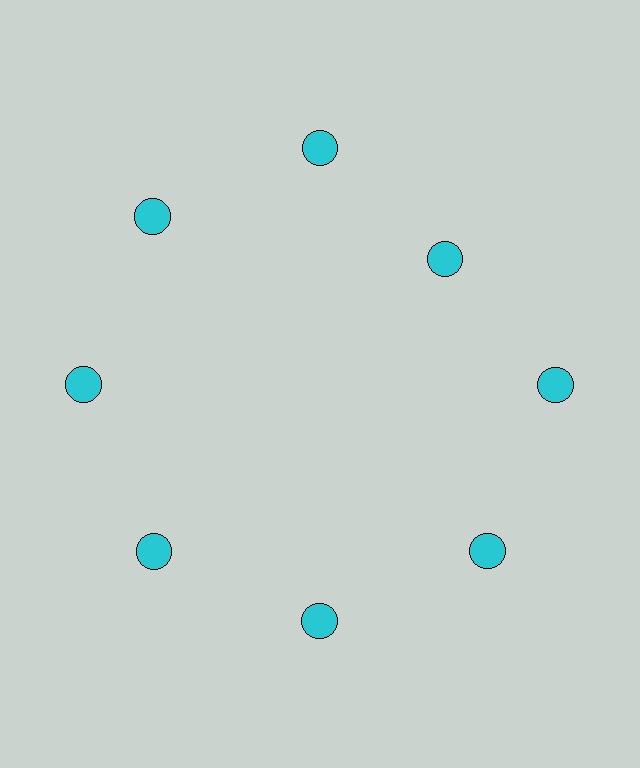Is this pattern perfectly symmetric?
No. The 8 cyan circles are arranged in a ring, but one element near the 2 o'clock position is pulled inward toward the center, breaking the 8-fold rotational symmetry.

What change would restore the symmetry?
The symmetry would be restored by moving it outward, back onto the ring so that all 8 circles sit at equal angles and equal distance from the center.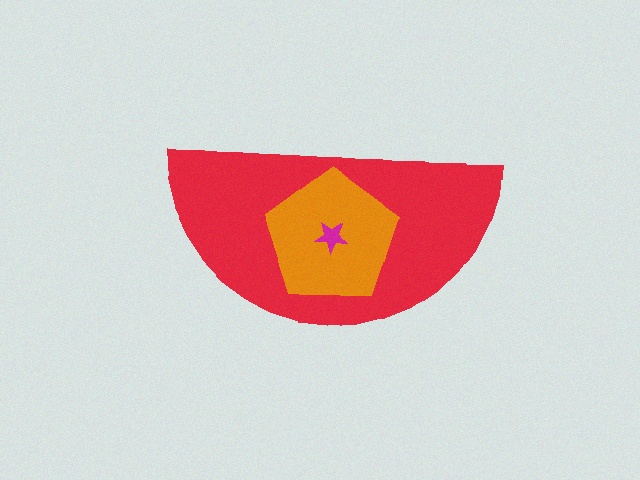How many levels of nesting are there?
3.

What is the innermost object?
The magenta star.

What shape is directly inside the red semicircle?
The orange pentagon.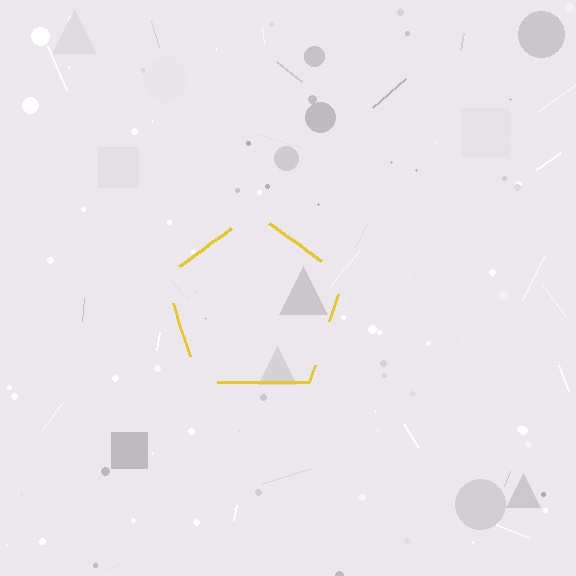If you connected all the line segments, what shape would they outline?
They would outline a pentagon.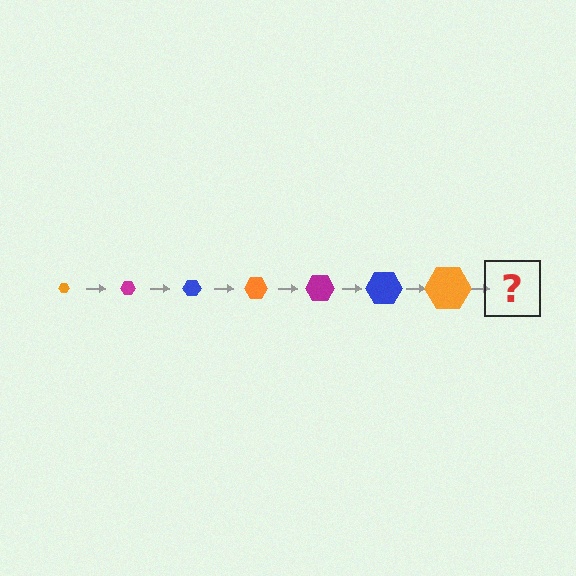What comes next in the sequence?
The next element should be a magenta hexagon, larger than the previous one.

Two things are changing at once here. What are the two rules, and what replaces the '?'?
The two rules are that the hexagon grows larger each step and the color cycles through orange, magenta, and blue. The '?' should be a magenta hexagon, larger than the previous one.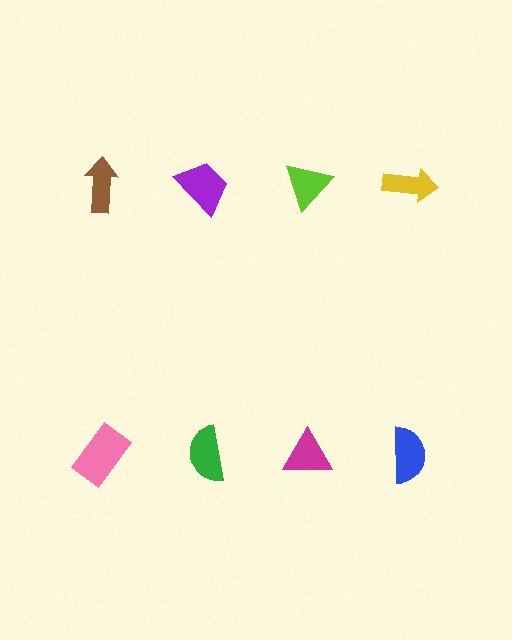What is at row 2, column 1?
A pink rectangle.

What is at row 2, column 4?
A blue semicircle.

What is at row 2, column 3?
A magenta triangle.